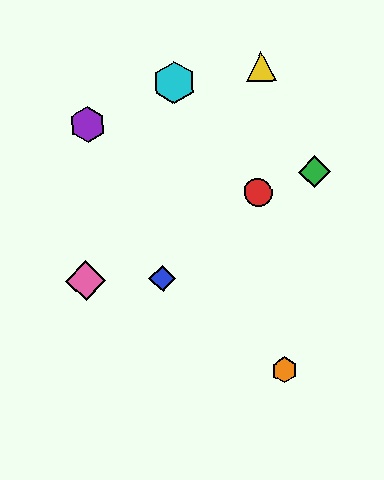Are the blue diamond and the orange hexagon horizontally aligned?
No, the blue diamond is at y≈278 and the orange hexagon is at y≈370.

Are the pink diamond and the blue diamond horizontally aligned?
Yes, both are at y≈281.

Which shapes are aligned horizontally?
The blue diamond, the pink diamond are aligned horizontally.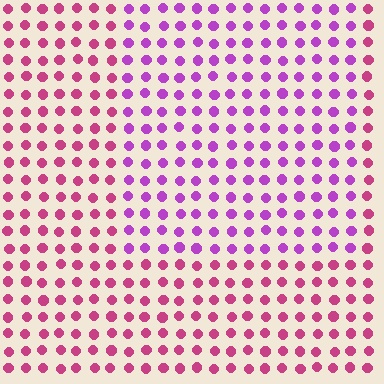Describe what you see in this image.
The image is filled with small magenta elements in a uniform arrangement. A rectangle-shaped region is visible where the elements are tinted to a slightly different hue, forming a subtle color boundary.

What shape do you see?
I see a rectangle.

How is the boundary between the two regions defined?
The boundary is defined purely by a slight shift in hue (about 36 degrees). Spacing, size, and orientation are identical on both sides.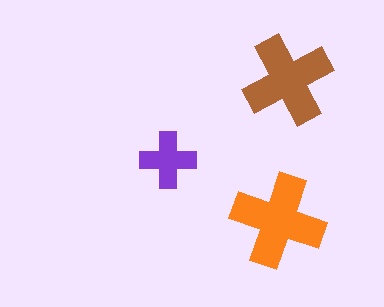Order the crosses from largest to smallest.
the orange one, the brown one, the purple one.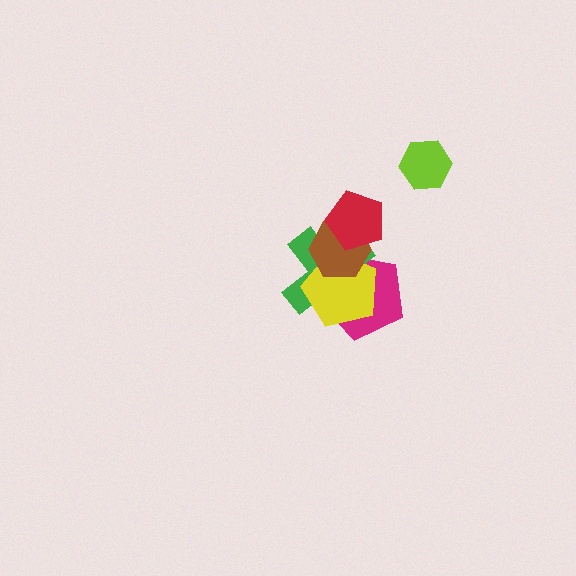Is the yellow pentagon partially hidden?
Yes, it is partially covered by another shape.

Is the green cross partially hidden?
Yes, it is partially covered by another shape.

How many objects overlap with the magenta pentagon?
3 objects overlap with the magenta pentagon.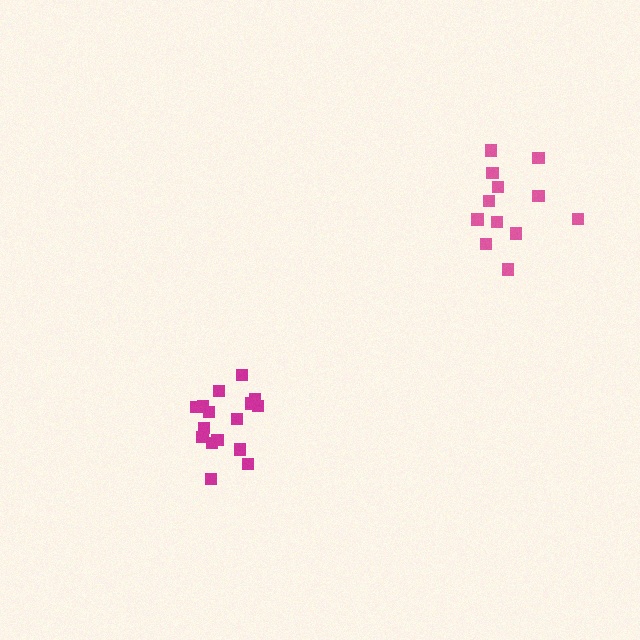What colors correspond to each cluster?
The clusters are colored: magenta, pink.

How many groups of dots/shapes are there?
There are 2 groups.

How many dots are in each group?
Group 1: 16 dots, Group 2: 13 dots (29 total).